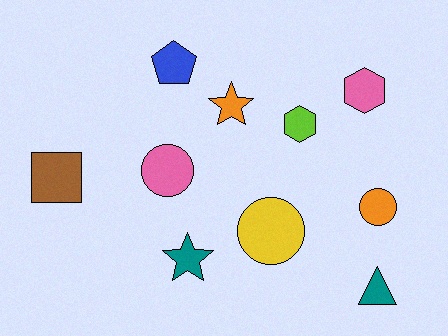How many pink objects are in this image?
There are 2 pink objects.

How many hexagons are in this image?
There are 2 hexagons.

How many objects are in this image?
There are 10 objects.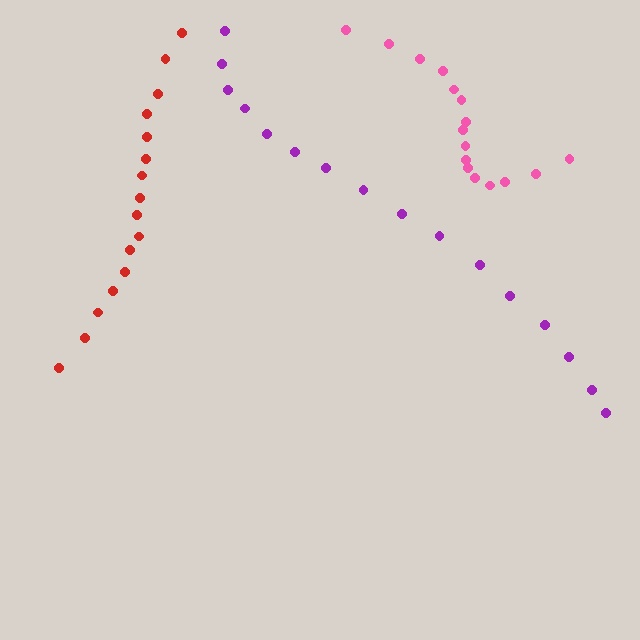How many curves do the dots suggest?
There are 3 distinct paths.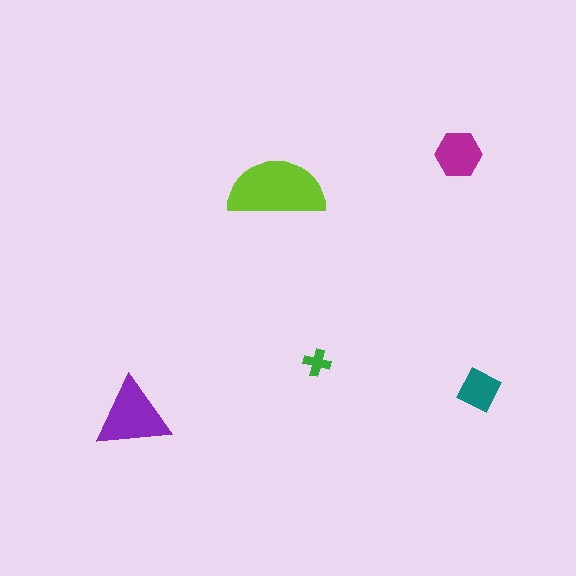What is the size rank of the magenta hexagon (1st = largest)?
3rd.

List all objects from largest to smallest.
The lime semicircle, the purple triangle, the magenta hexagon, the teal diamond, the green cross.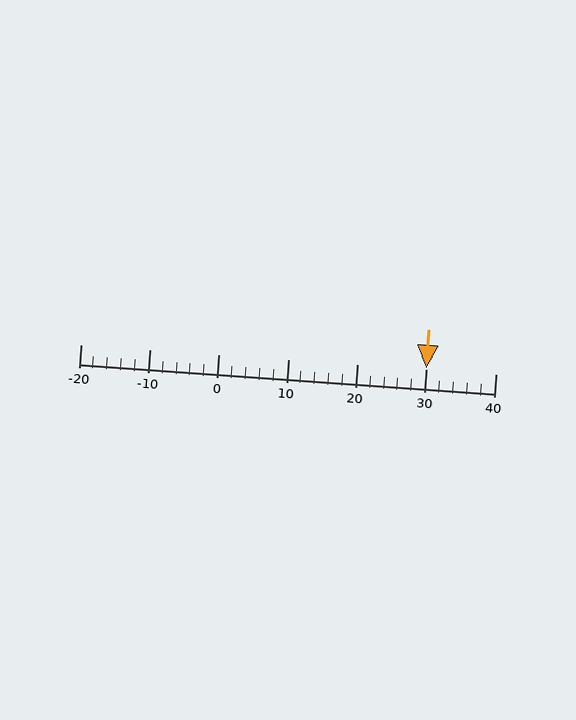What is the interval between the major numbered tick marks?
The major tick marks are spaced 10 units apart.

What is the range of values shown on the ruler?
The ruler shows values from -20 to 40.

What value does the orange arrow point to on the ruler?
The orange arrow points to approximately 30.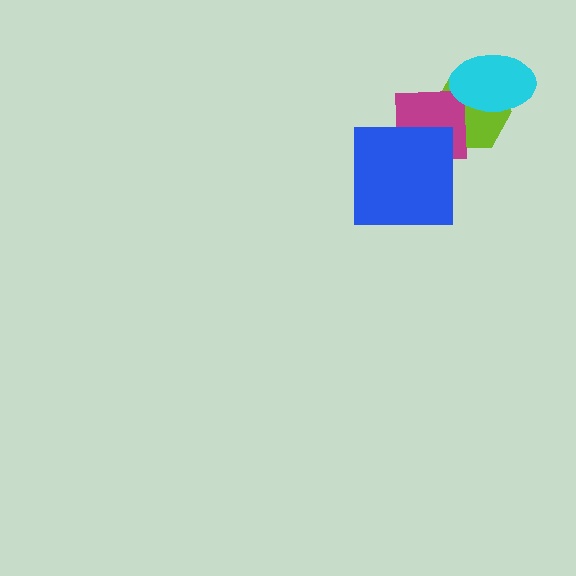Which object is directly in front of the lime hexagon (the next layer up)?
The magenta square is directly in front of the lime hexagon.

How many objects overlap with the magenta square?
3 objects overlap with the magenta square.